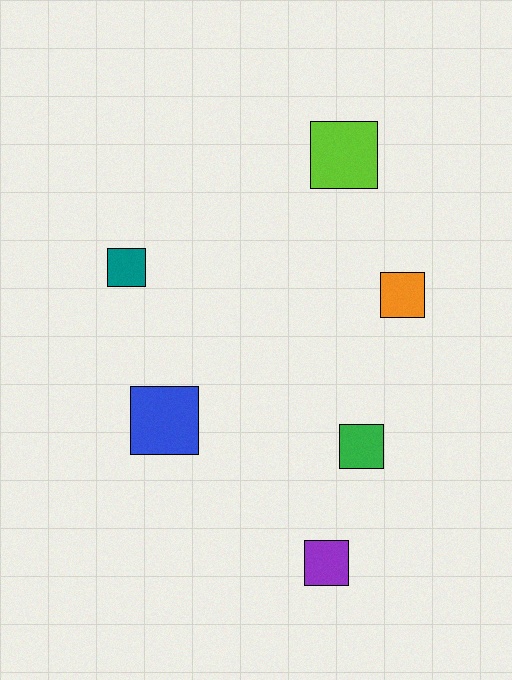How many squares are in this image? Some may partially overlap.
There are 6 squares.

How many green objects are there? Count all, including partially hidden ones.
There is 1 green object.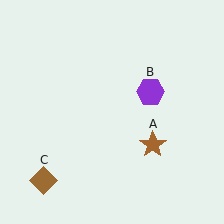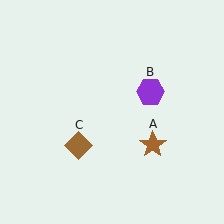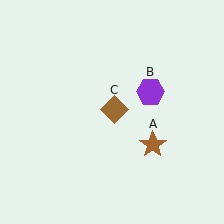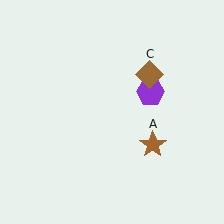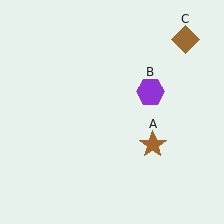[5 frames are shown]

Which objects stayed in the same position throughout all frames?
Brown star (object A) and purple hexagon (object B) remained stationary.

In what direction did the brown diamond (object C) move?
The brown diamond (object C) moved up and to the right.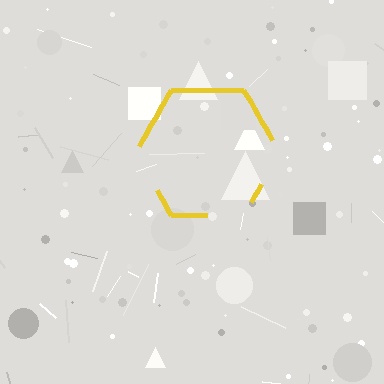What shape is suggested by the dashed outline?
The dashed outline suggests a hexagon.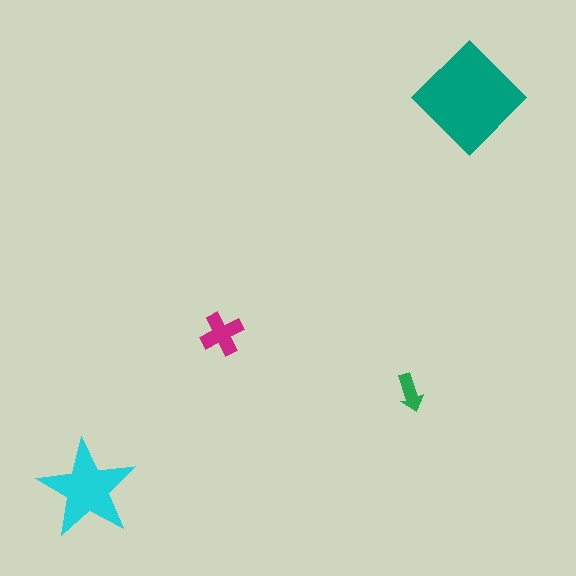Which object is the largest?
The teal diamond.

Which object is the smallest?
The green arrow.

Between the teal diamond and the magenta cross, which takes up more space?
The teal diamond.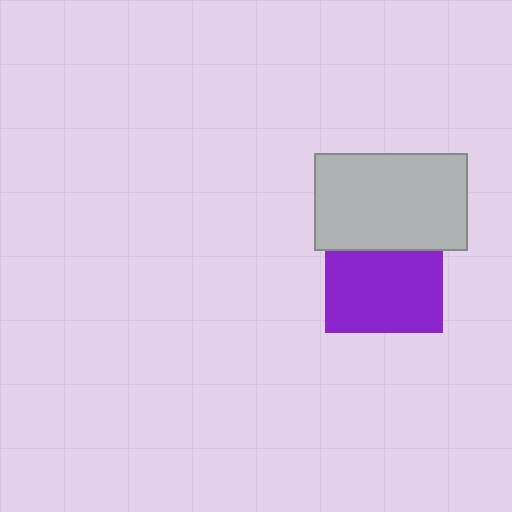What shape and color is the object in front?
The object in front is a light gray rectangle.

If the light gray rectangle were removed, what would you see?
You would see the complete purple square.